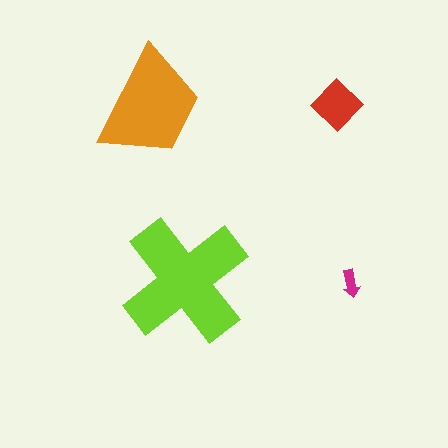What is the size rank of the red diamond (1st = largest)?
3rd.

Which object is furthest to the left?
The orange trapezoid is leftmost.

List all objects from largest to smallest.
The lime cross, the orange trapezoid, the red diamond, the magenta arrow.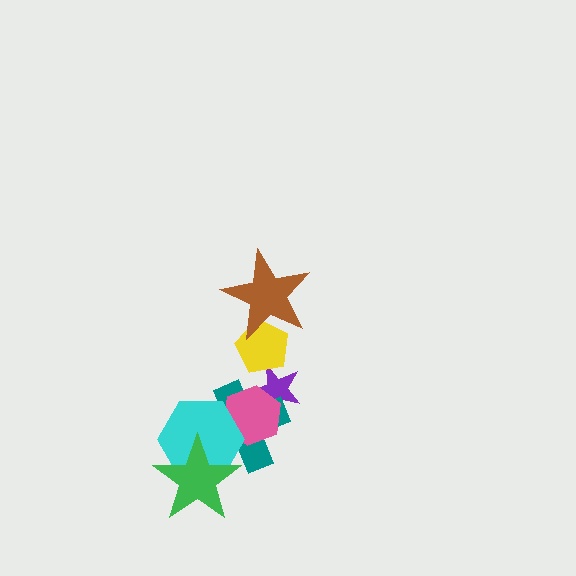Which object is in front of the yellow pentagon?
The brown star is in front of the yellow pentagon.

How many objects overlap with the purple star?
3 objects overlap with the purple star.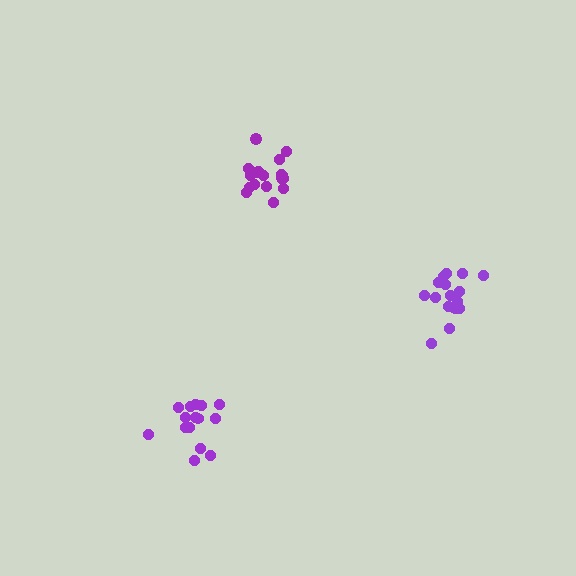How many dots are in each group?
Group 1: 17 dots, Group 2: 15 dots, Group 3: 18 dots (50 total).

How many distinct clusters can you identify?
There are 3 distinct clusters.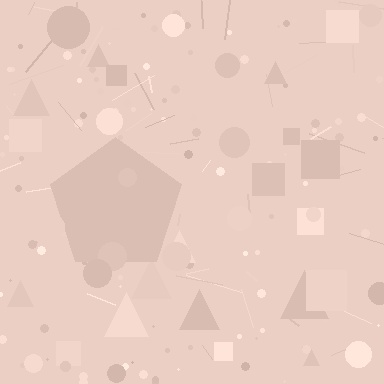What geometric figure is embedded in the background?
A pentagon is embedded in the background.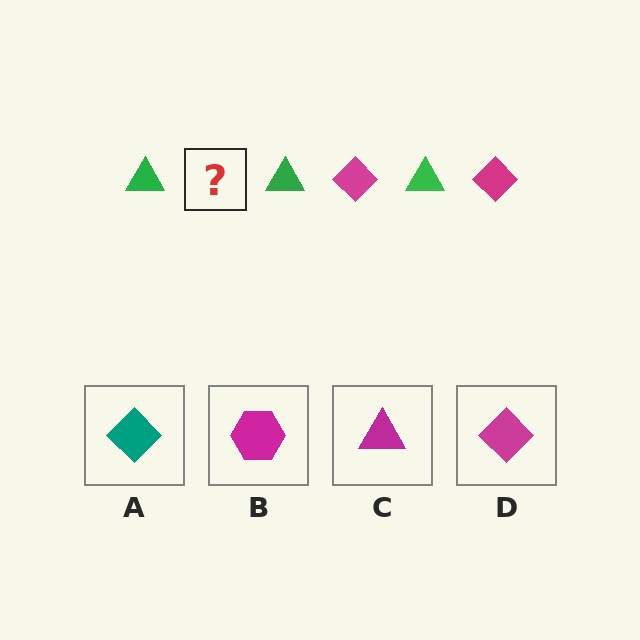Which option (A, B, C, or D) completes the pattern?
D.